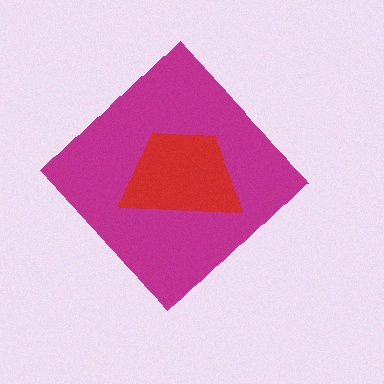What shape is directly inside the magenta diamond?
The red trapezoid.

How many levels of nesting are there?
2.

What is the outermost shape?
The magenta diamond.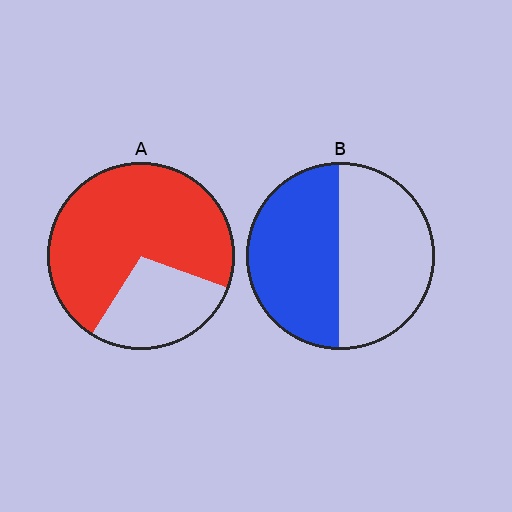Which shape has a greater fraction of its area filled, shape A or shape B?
Shape A.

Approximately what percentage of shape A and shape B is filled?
A is approximately 70% and B is approximately 50%.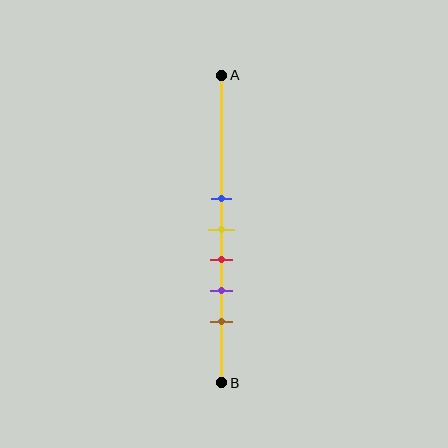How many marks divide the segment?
There are 5 marks dividing the segment.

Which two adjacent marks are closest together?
The blue and yellow marks are the closest adjacent pair.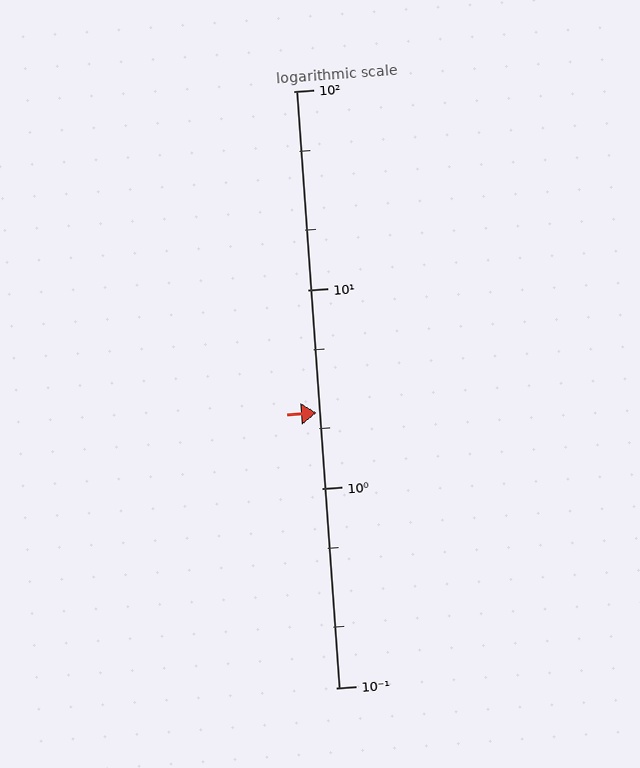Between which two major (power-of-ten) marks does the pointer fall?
The pointer is between 1 and 10.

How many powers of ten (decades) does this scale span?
The scale spans 3 decades, from 0.1 to 100.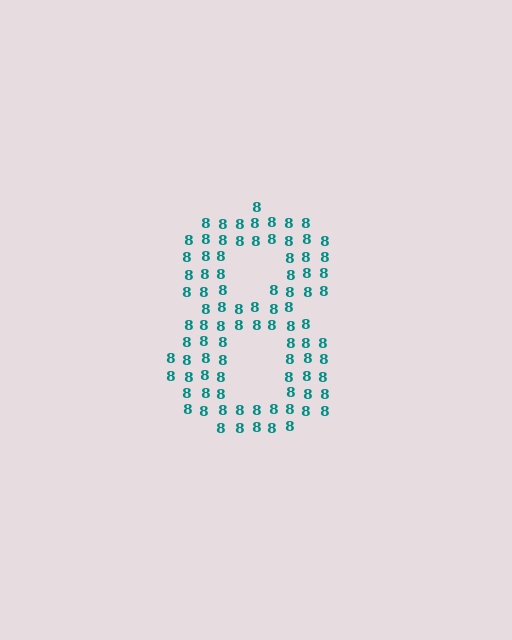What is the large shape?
The large shape is the digit 8.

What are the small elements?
The small elements are digit 8's.